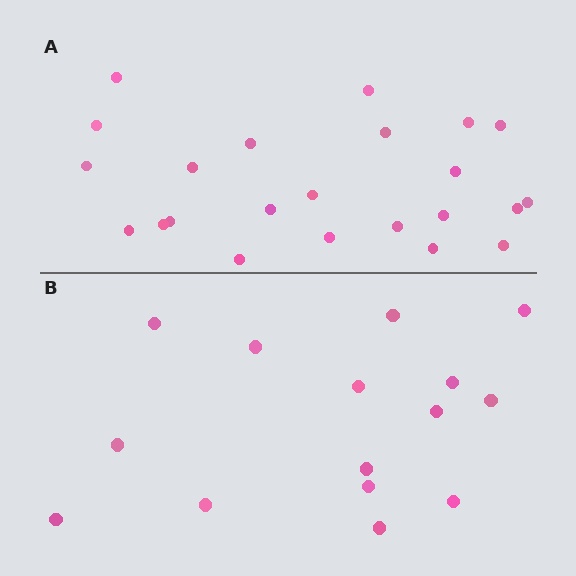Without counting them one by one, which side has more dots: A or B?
Region A (the top region) has more dots.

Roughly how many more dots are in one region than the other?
Region A has roughly 8 or so more dots than region B.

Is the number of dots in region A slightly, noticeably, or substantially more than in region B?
Region A has substantially more. The ratio is roughly 1.5 to 1.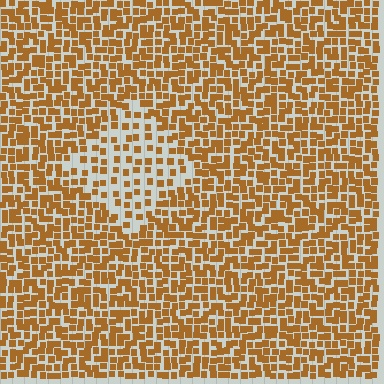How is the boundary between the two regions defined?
The boundary is defined by a change in element density (approximately 2.0x ratio). All elements are the same color, size, and shape.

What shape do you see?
I see a diamond.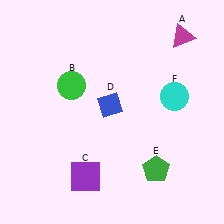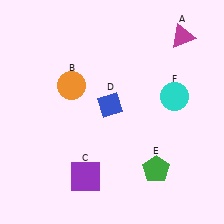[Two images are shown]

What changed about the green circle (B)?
In Image 1, B is green. In Image 2, it changed to orange.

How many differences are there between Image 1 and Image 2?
There is 1 difference between the two images.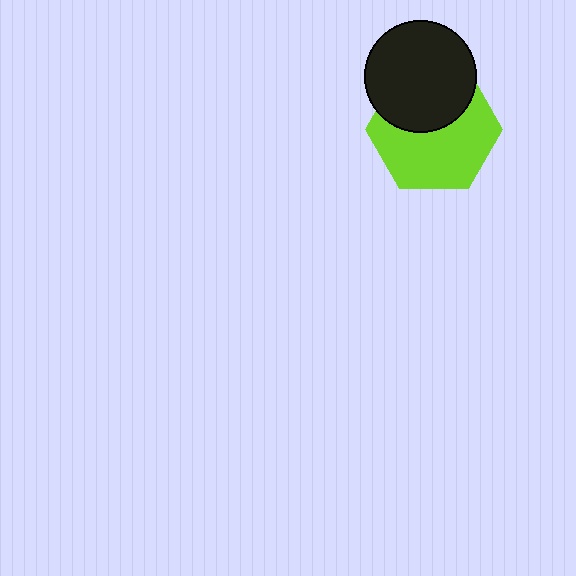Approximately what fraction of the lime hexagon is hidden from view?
Roughly 39% of the lime hexagon is hidden behind the black circle.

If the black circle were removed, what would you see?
You would see the complete lime hexagon.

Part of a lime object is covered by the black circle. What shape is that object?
It is a hexagon.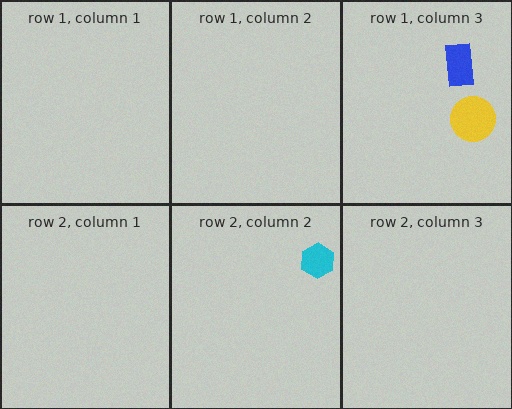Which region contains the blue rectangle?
The row 1, column 3 region.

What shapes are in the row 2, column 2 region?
The cyan hexagon.